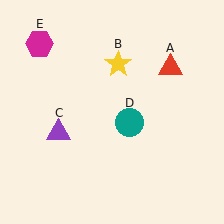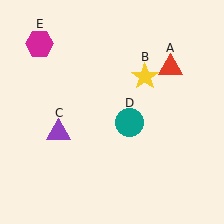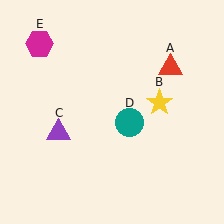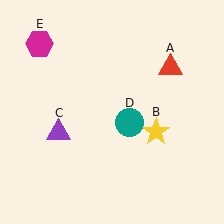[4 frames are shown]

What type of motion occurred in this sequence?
The yellow star (object B) rotated clockwise around the center of the scene.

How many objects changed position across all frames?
1 object changed position: yellow star (object B).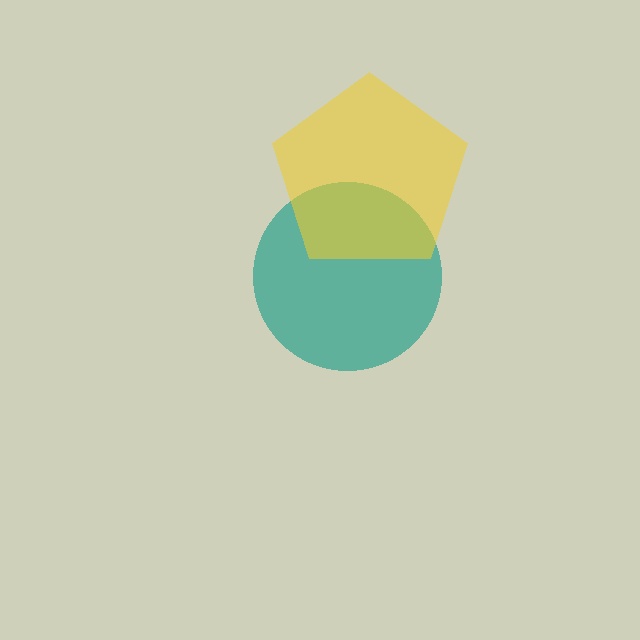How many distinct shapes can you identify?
There are 2 distinct shapes: a teal circle, a yellow pentagon.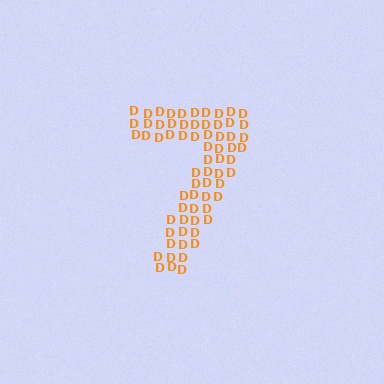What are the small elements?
The small elements are letter D's.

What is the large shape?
The large shape is the digit 7.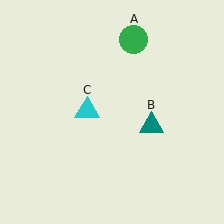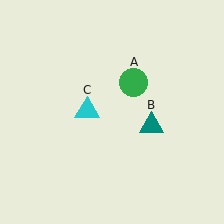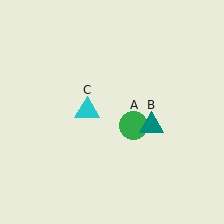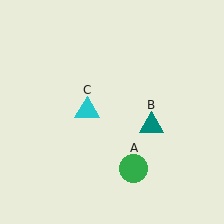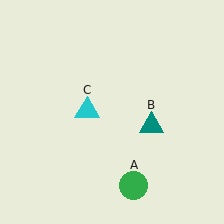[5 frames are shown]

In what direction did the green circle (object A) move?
The green circle (object A) moved down.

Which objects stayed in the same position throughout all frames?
Teal triangle (object B) and cyan triangle (object C) remained stationary.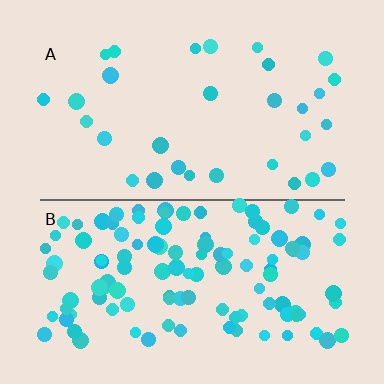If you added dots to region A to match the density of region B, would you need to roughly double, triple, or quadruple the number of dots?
Approximately quadruple.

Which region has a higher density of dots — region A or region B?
B (the bottom).